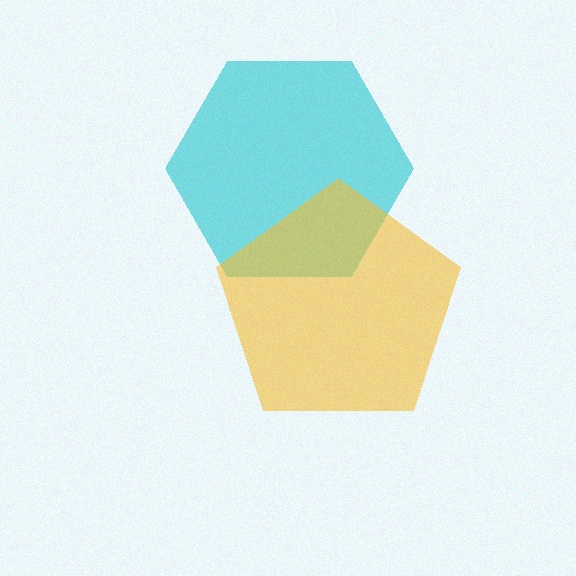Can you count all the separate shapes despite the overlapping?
Yes, there are 2 separate shapes.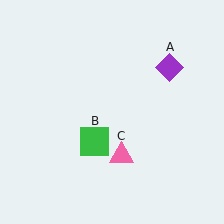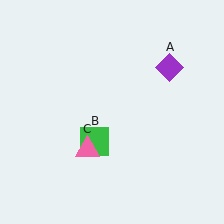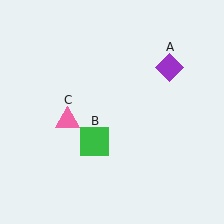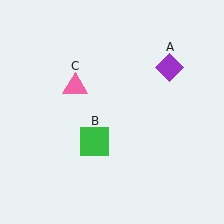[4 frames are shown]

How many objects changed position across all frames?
1 object changed position: pink triangle (object C).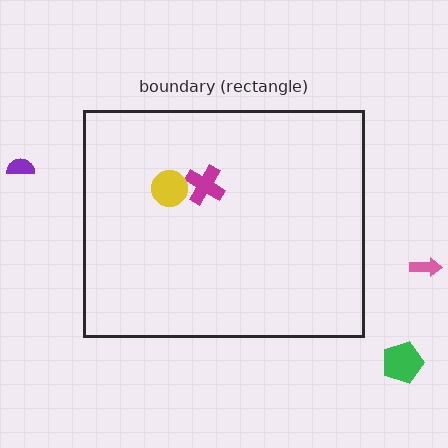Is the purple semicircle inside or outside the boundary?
Outside.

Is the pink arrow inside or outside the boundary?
Outside.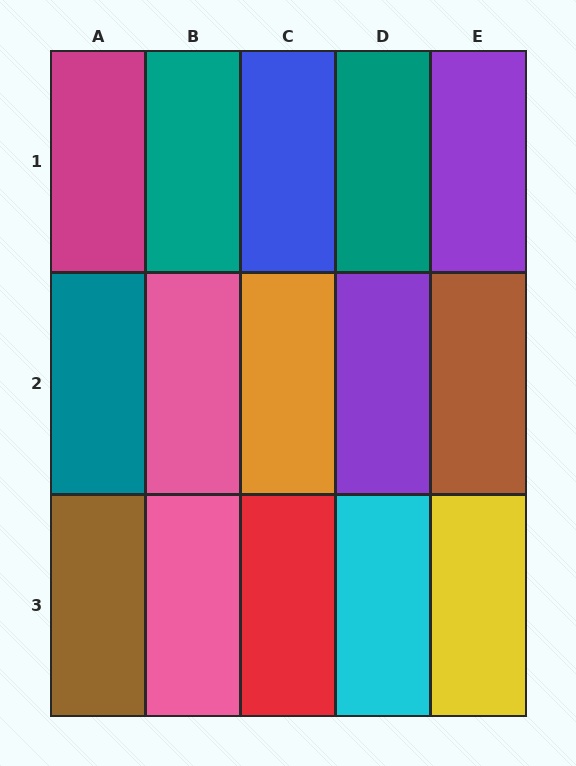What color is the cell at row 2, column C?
Orange.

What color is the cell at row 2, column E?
Brown.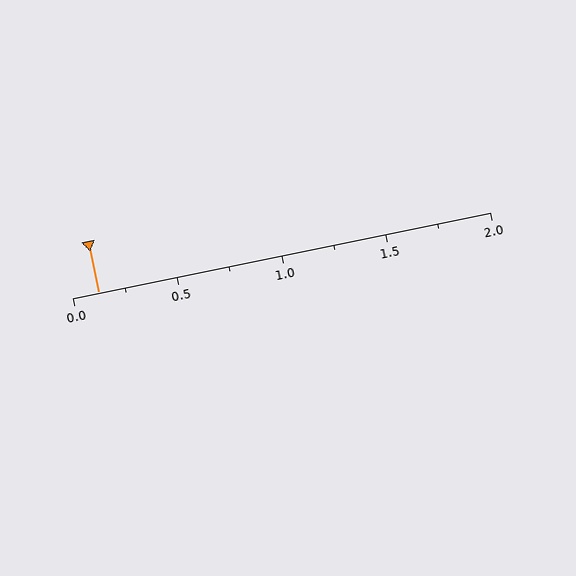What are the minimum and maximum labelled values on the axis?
The axis runs from 0.0 to 2.0.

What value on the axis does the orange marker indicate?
The marker indicates approximately 0.12.